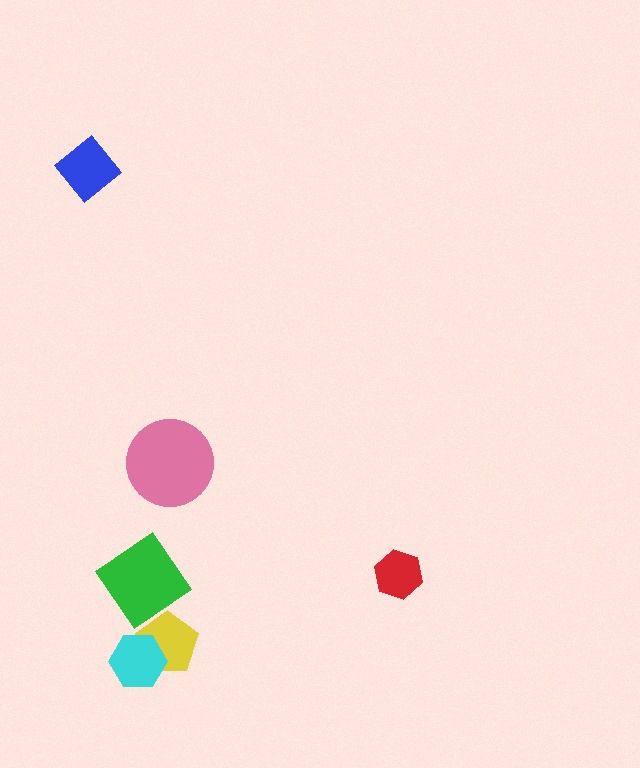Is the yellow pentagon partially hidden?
Yes, it is partially covered by another shape.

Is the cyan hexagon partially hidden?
No, no other shape covers it.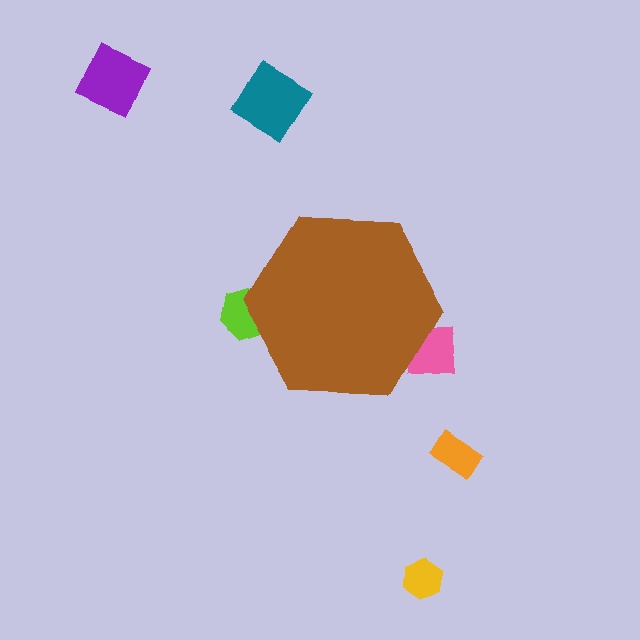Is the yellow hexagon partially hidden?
No, the yellow hexagon is fully visible.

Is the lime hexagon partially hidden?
Yes, the lime hexagon is partially hidden behind the brown hexagon.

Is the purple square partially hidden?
No, the purple square is fully visible.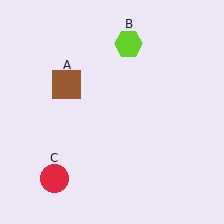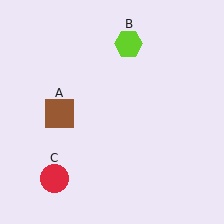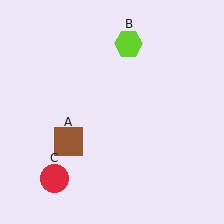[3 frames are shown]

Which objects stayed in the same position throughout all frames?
Lime hexagon (object B) and red circle (object C) remained stationary.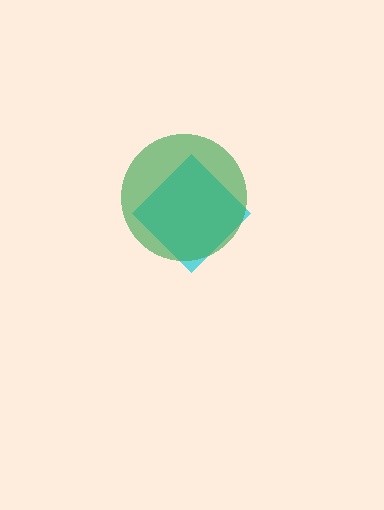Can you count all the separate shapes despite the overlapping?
Yes, there are 2 separate shapes.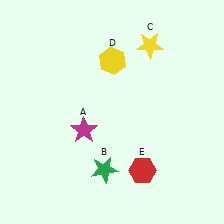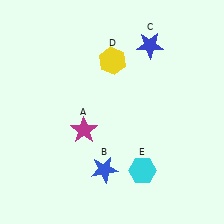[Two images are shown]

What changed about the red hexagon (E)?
In Image 1, E is red. In Image 2, it changed to cyan.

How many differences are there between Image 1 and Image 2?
There are 3 differences between the two images.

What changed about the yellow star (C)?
In Image 1, C is yellow. In Image 2, it changed to blue.